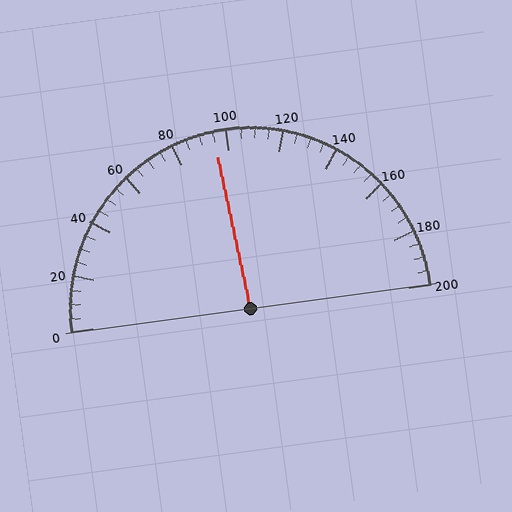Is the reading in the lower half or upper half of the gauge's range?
The reading is in the lower half of the range (0 to 200).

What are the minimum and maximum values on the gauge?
The gauge ranges from 0 to 200.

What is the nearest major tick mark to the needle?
The nearest major tick mark is 100.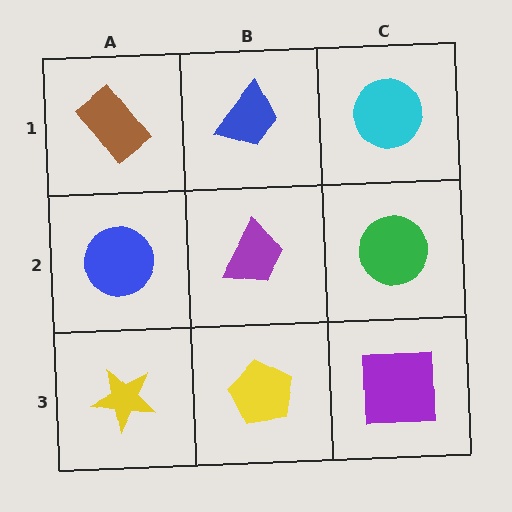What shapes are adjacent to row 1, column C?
A green circle (row 2, column C), a blue trapezoid (row 1, column B).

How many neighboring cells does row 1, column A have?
2.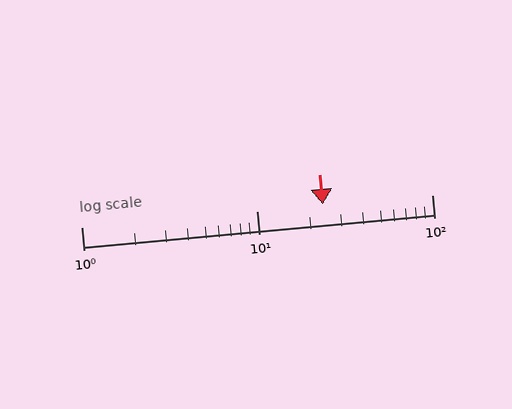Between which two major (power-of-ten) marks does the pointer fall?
The pointer is between 10 and 100.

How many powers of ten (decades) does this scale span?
The scale spans 2 decades, from 1 to 100.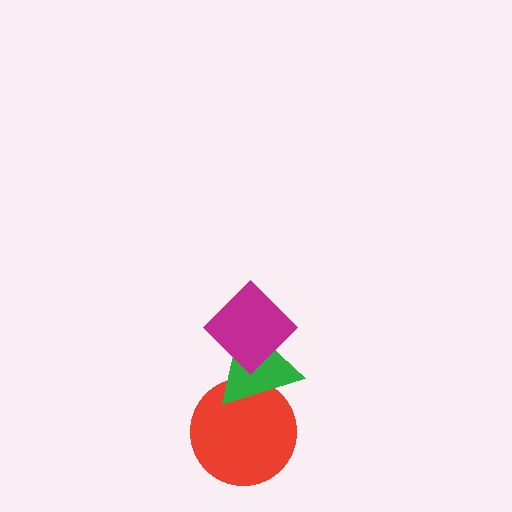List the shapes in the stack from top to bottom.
From top to bottom: the magenta diamond, the green triangle, the red circle.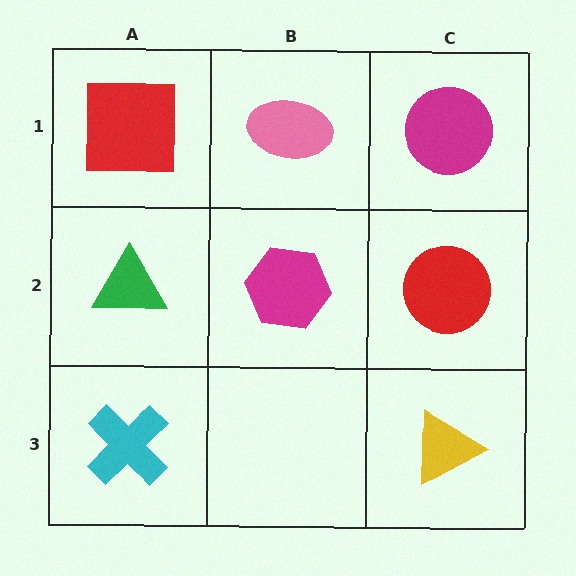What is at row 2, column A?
A green triangle.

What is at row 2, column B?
A magenta hexagon.